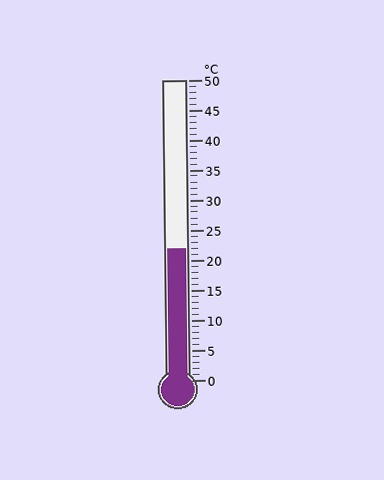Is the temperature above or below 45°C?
The temperature is below 45°C.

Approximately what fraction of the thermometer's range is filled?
The thermometer is filled to approximately 45% of its range.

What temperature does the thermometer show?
The thermometer shows approximately 22°C.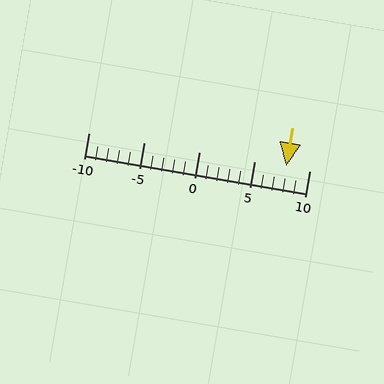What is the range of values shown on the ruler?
The ruler shows values from -10 to 10.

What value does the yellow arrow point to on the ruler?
The yellow arrow points to approximately 8.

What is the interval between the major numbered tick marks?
The major tick marks are spaced 5 units apart.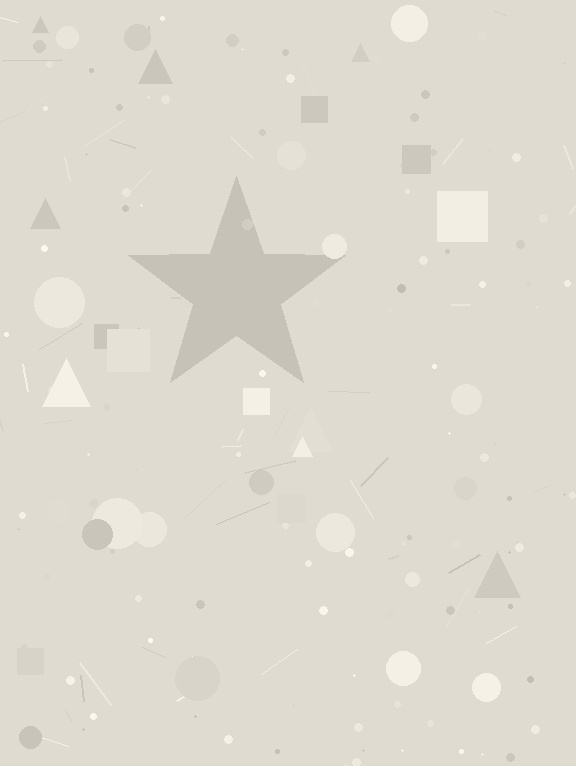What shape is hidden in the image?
A star is hidden in the image.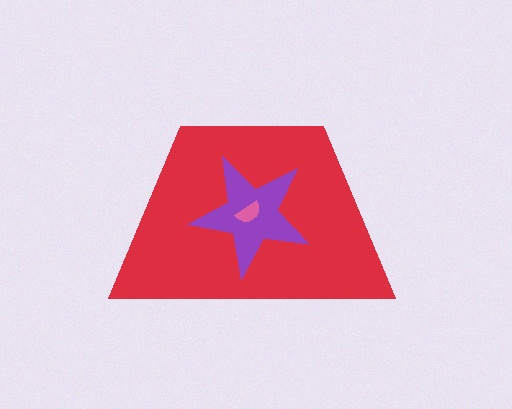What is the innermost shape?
The pink semicircle.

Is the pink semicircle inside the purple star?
Yes.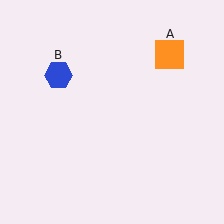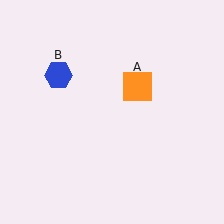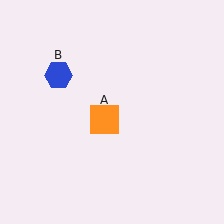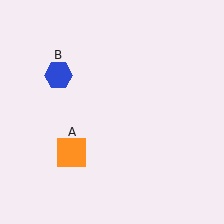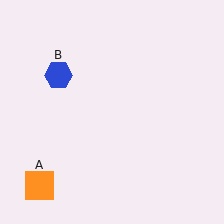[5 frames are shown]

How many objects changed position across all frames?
1 object changed position: orange square (object A).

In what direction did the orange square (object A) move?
The orange square (object A) moved down and to the left.